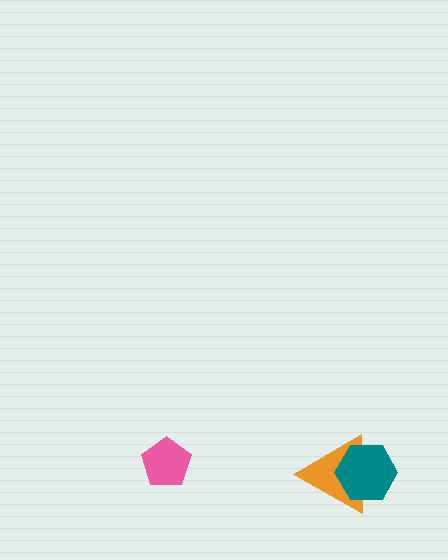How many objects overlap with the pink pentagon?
0 objects overlap with the pink pentagon.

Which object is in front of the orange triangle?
The teal hexagon is in front of the orange triangle.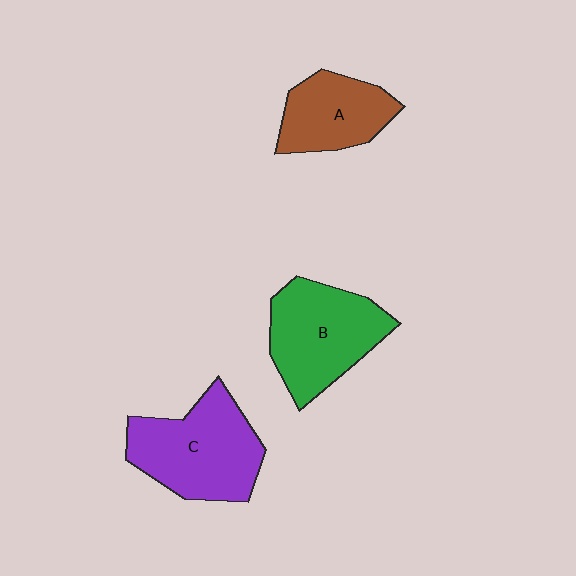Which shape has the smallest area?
Shape A (brown).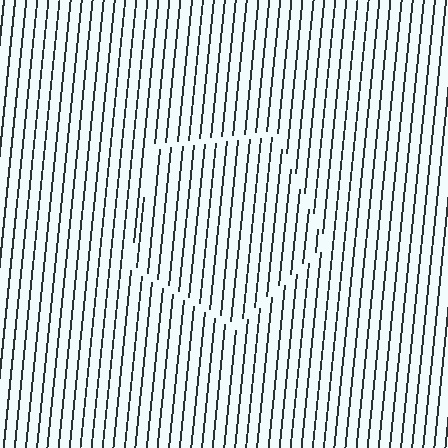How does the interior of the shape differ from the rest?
The interior of the shape contains the same grating, shifted by half a period — the contour is defined by the phase discontinuity where line-ends from the inner and outer gratings abut.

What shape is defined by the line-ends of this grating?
An illusory pentagon. The interior of the shape contains the same grating, shifted by half a period — the contour is defined by the phase discontinuity where line-ends from the inner and outer gratings abut.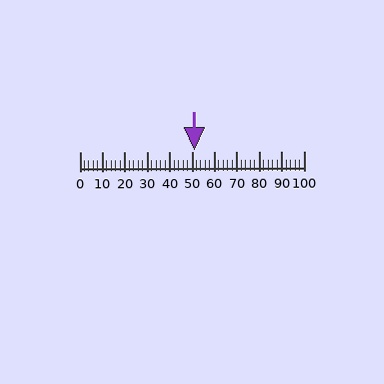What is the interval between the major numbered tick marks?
The major tick marks are spaced 10 units apart.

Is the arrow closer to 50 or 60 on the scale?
The arrow is closer to 50.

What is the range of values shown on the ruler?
The ruler shows values from 0 to 100.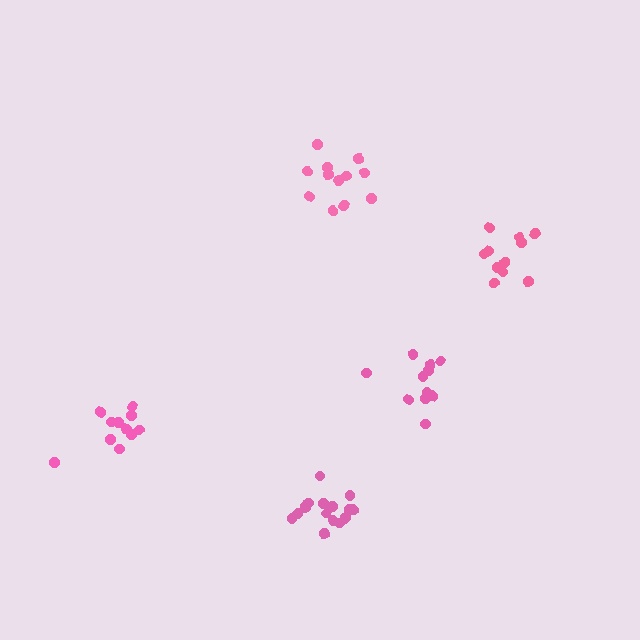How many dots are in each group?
Group 1: 12 dots, Group 2: 11 dots, Group 3: 12 dots, Group 4: 16 dots, Group 5: 11 dots (62 total).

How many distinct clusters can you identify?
There are 5 distinct clusters.